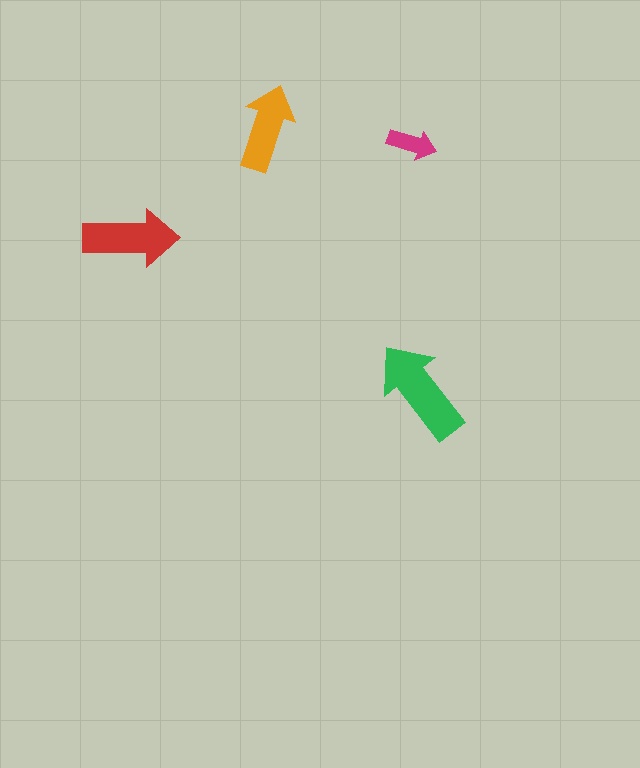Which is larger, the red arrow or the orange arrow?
The red one.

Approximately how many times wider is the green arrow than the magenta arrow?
About 2 times wider.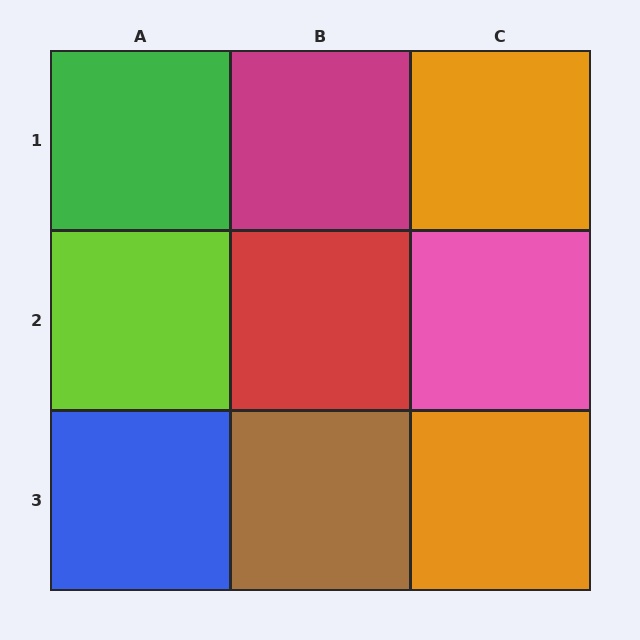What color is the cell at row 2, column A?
Lime.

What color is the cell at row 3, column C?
Orange.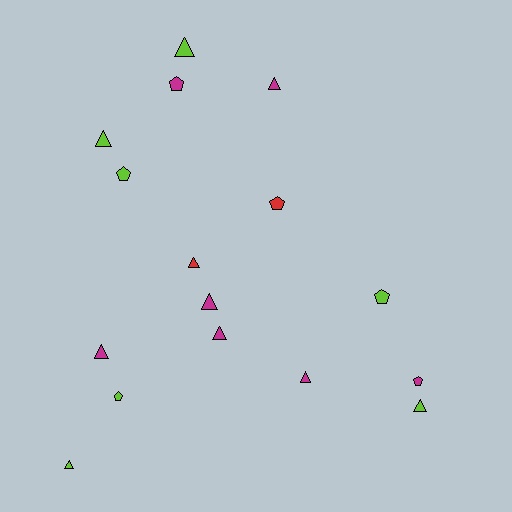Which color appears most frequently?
Lime, with 7 objects.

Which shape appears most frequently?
Triangle, with 10 objects.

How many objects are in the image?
There are 16 objects.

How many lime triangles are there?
There are 4 lime triangles.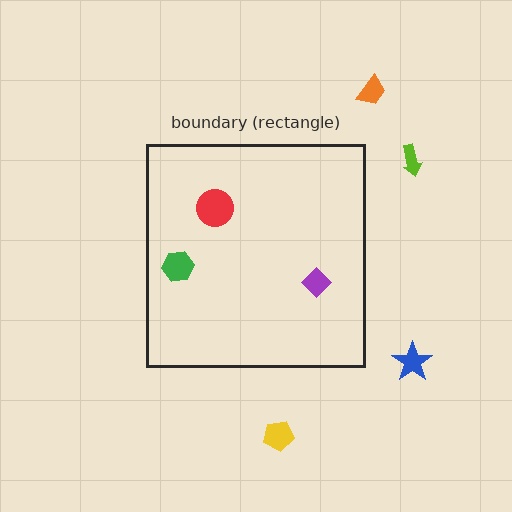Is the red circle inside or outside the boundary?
Inside.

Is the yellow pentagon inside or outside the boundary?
Outside.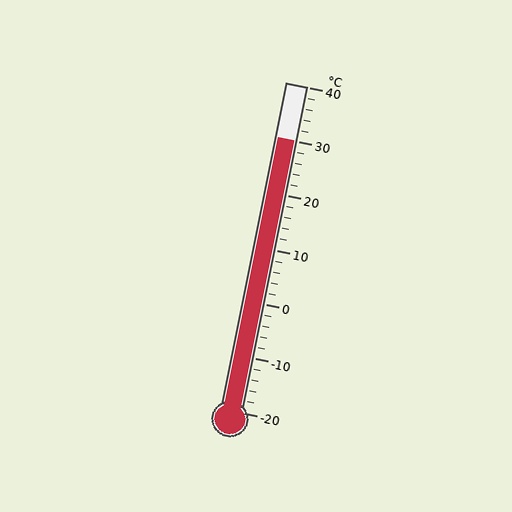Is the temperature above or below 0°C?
The temperature is above 0°C.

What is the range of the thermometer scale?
The thermometer scale ranges from -20°C to 40°C.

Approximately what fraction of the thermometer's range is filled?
The thermometer is filled to approximately 85% of its range.